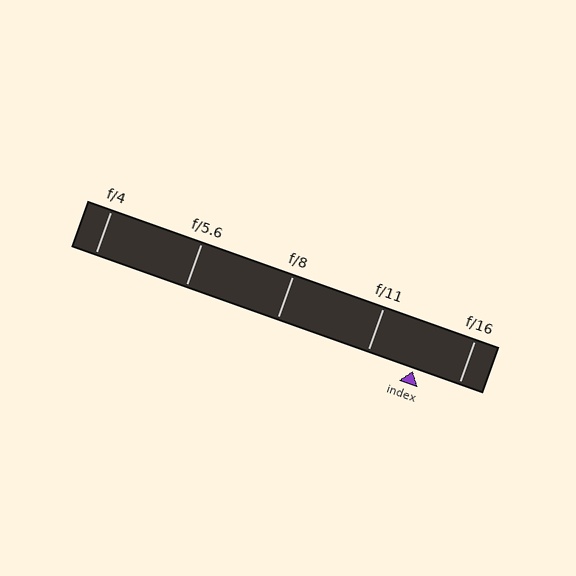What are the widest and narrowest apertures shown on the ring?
The widest aperture shown is f/4 and the narrowest is f/16.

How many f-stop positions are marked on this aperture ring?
There are 5 f-stop positions marked.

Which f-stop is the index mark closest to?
The index mark is closest to f/16.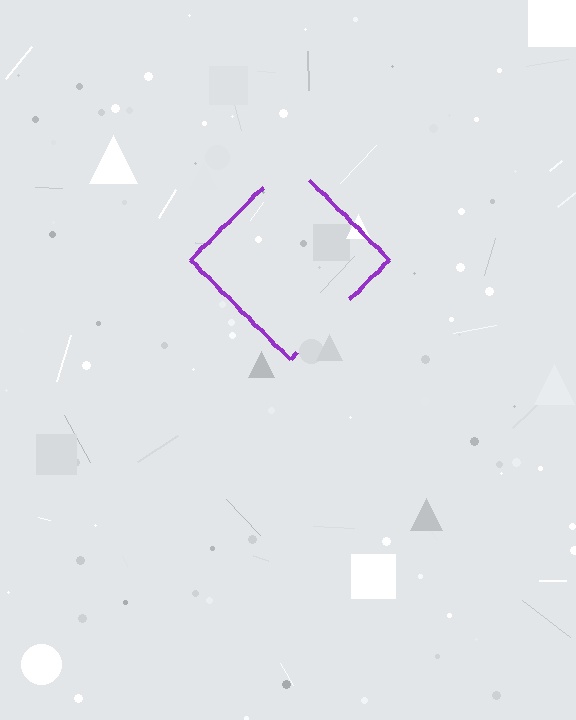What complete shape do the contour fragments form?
The contour fragments form a diamond.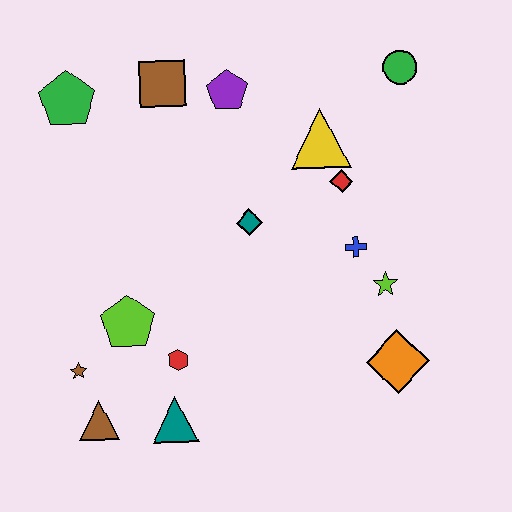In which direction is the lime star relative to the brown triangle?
The lime star is to the right of the brown triangle.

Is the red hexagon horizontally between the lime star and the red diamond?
No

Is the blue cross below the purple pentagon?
Yes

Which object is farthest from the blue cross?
The green pentagon is farthest from the blue cross.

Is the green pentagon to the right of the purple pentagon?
No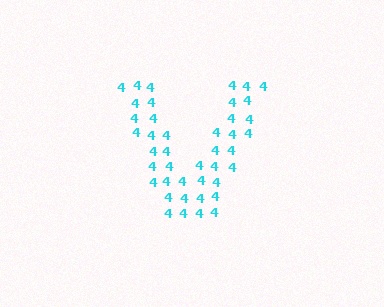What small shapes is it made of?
It is made of small digit 4's.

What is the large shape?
The large shape is the letter V.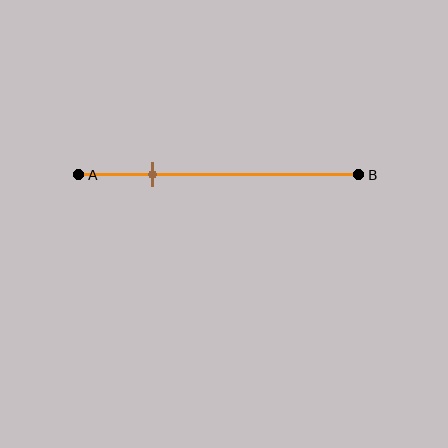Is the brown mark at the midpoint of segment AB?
No, the mark is at about 25% from A, not at the 50% midpoint.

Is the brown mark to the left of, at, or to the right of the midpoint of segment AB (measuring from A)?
The brown mark is to the left of the midpoint of segment AB.